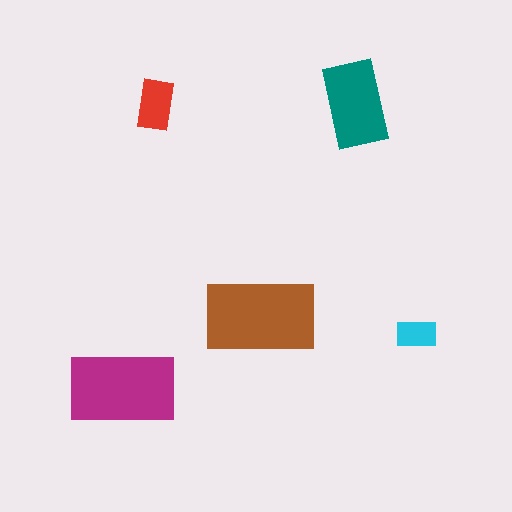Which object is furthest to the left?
The magenta rectangle is leftmost.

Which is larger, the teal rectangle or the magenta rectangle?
The magenta one.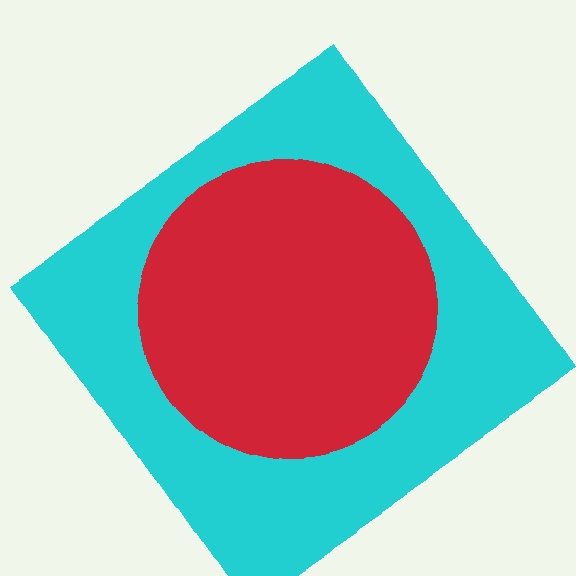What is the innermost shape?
The red circle.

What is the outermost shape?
The cyan diamond.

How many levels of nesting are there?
2.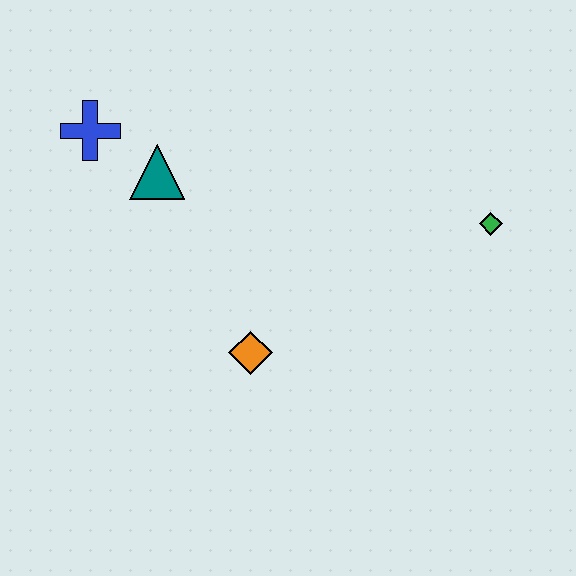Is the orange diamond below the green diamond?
Yes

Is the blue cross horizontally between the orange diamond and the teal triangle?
No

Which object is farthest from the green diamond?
The blue cross is farthest from the green diamond.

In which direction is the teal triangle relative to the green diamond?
The teal triangle is to the left of the green diamond.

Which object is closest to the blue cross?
The teal triangle is closest to the blue cross.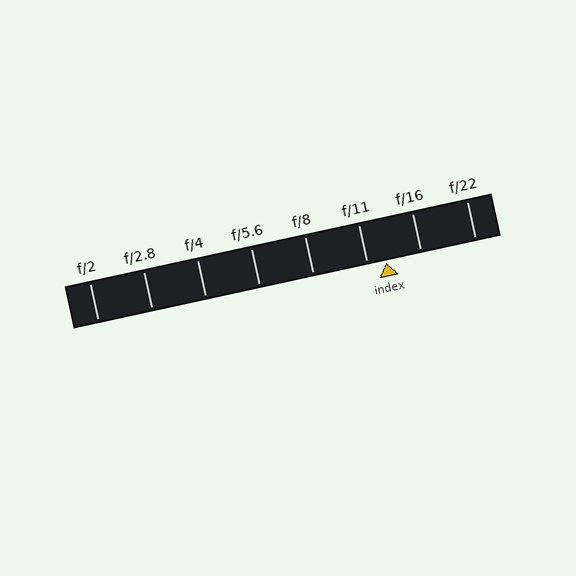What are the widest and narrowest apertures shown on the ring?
The widest aperture shown is f/2 and the narrowest is f/22.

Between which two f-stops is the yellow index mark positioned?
The index mark is between f/11 and f/16.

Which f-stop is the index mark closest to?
The index mark is closest to f/11.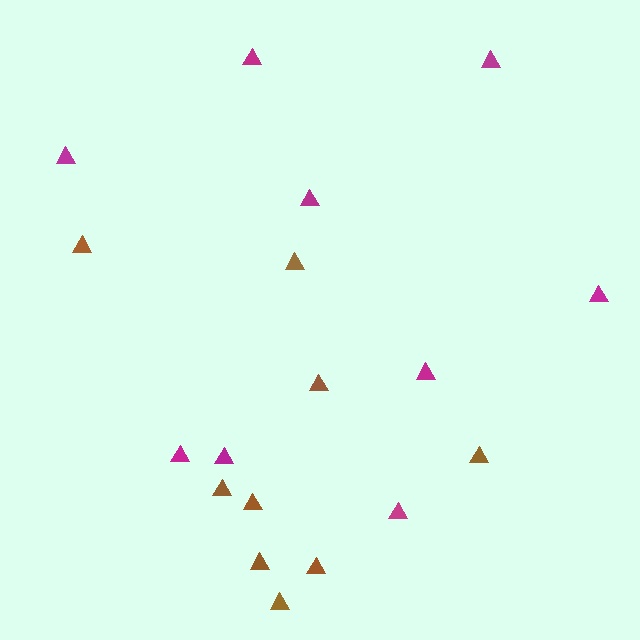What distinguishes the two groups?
There are 2 groups: one group of brown triangles (9) and one group of magenta triangles (9).